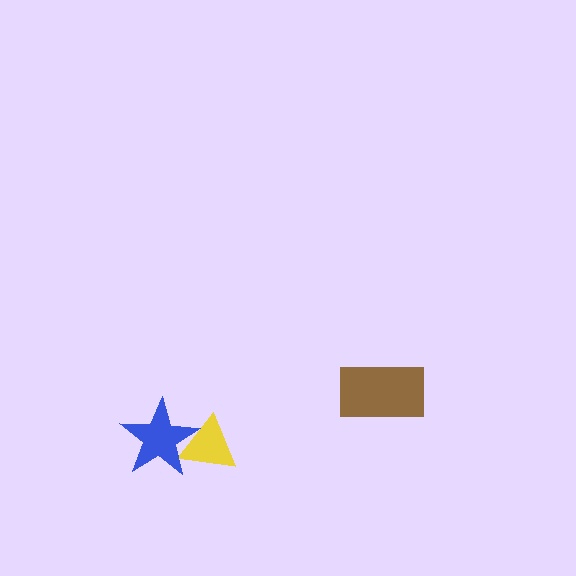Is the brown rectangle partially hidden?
No, no other shape covers it.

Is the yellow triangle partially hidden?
Yes, it is partially covered by another shape.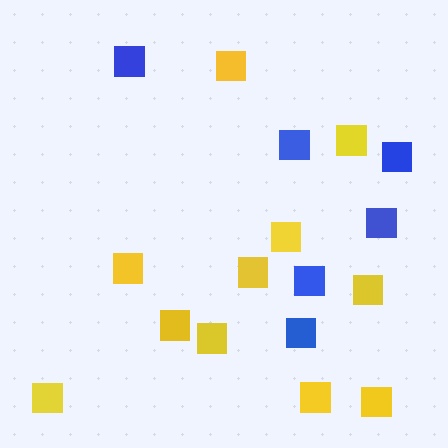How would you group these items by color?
There are 2 groups: one group of blue squares (6) and one group of yellow squares (11).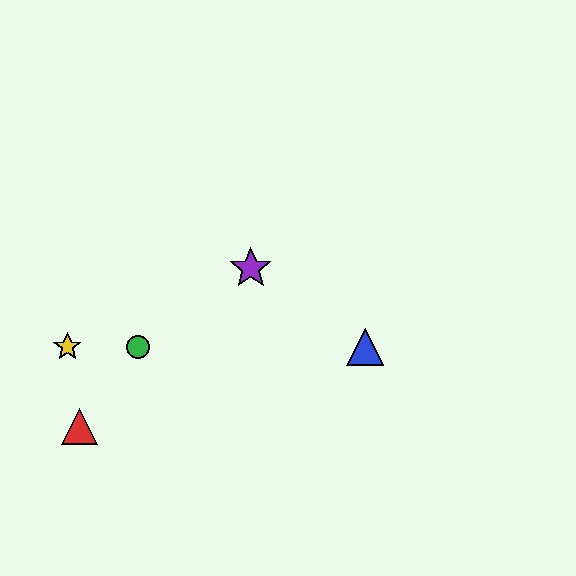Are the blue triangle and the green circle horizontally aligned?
Yes, both are at y≈347.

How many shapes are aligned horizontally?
3 shapes (the blue triangle, the green circle, the yellow star) are aligned horizontally.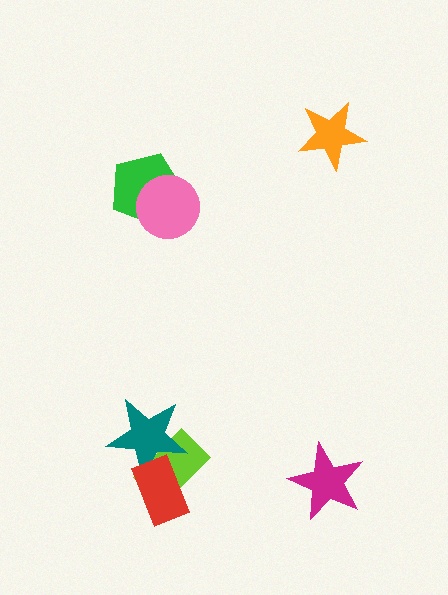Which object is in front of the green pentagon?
The pink circle is in front of the green pentagon.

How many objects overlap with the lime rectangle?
2 objects overlap with the lime rectangle.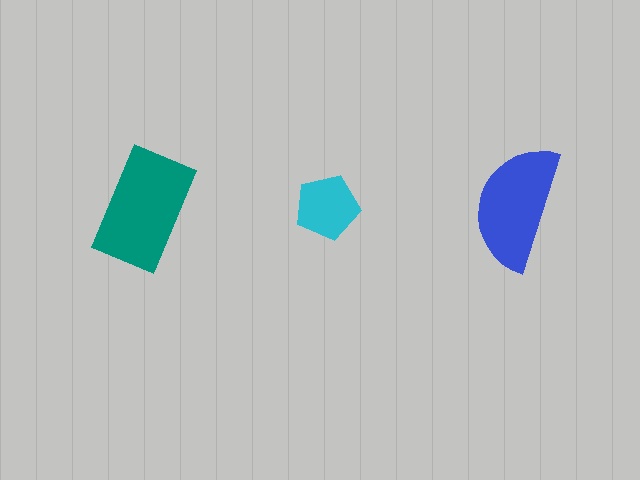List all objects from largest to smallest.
The teal rectangle, the blue semicircle, the cyan pentagon.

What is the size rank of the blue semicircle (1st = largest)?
2nd.